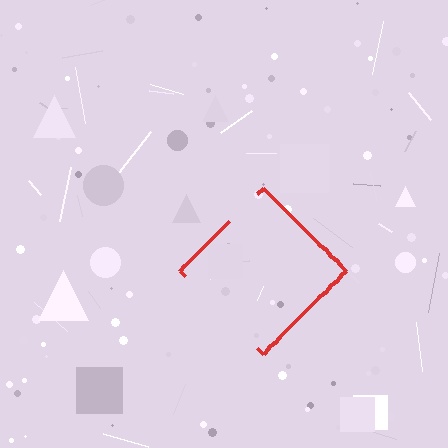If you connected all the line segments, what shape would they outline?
They would outline a diamond.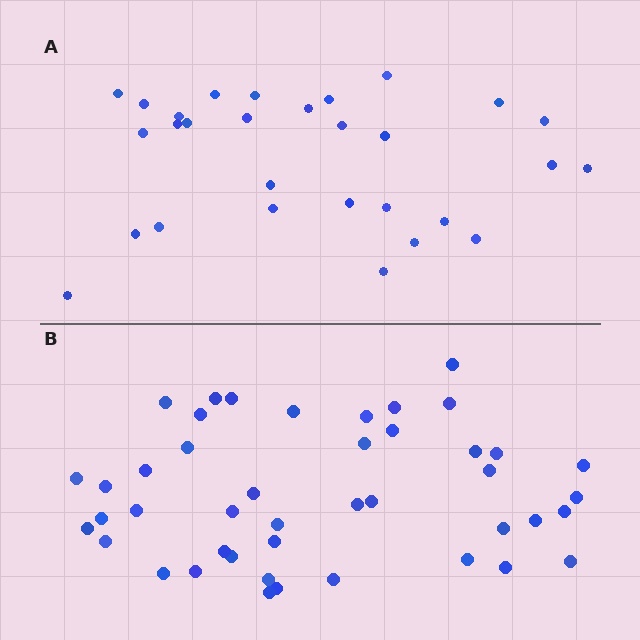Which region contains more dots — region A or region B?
Region B (the bottom region) has more dots.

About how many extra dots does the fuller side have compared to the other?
Region B has approximately 15 more dots than region A.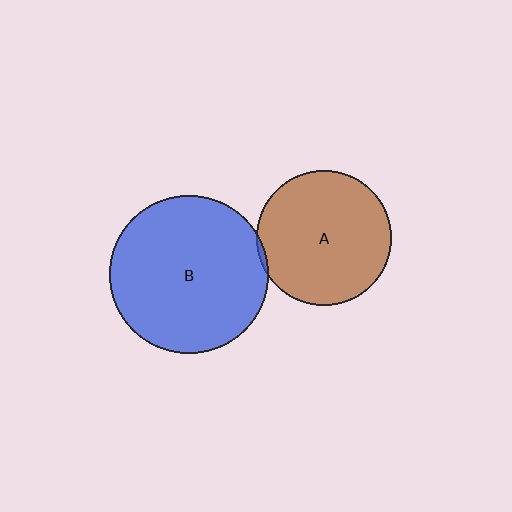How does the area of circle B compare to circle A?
Approximately 1.4 times.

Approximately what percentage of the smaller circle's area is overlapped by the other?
Approximately 5%.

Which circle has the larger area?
Circle B (blue).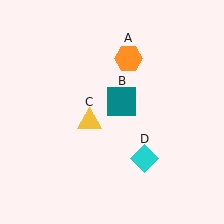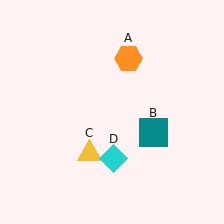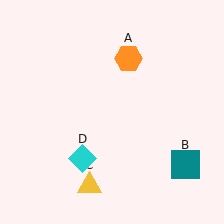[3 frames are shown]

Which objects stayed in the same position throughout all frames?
Orange hexagon (object A) remained stationary.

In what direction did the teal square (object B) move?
The teal square (object B) moved down and to the right.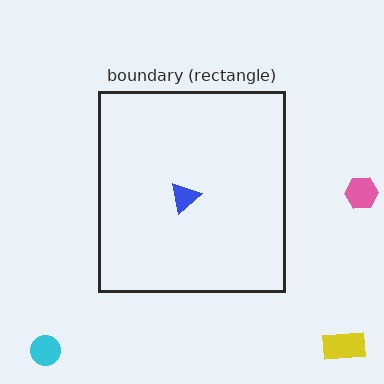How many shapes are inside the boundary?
1 inside, 3 outside.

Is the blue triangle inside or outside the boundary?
Inside.